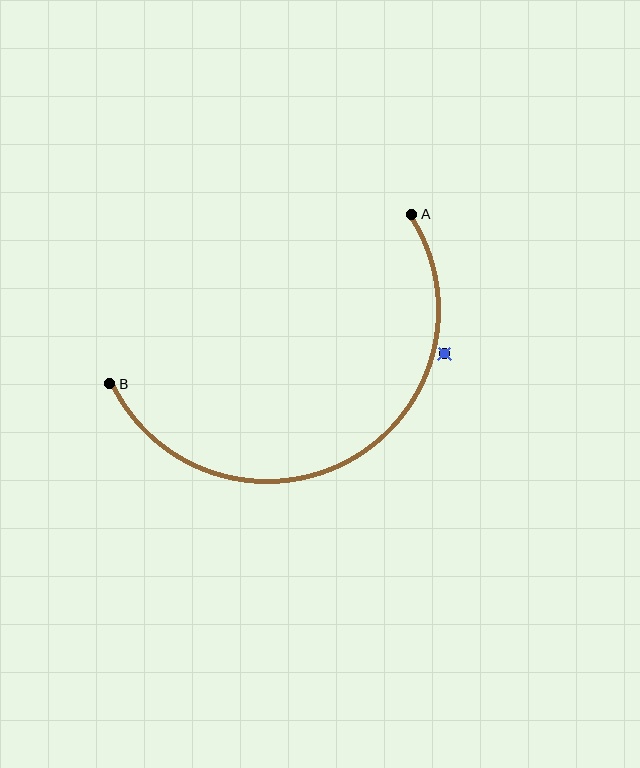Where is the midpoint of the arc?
The arc midpoint is the point on the curve farthest from the straight line joining A and B. It sits below that line.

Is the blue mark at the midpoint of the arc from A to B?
No — the blue mark does not lie on the arc at all. It sits slightly outside the curve.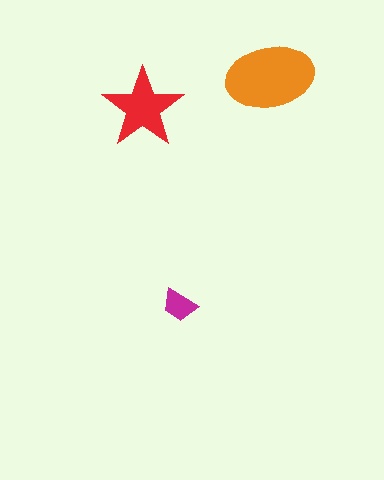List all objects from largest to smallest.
The orange ellipse, the red star, the magenta trapezoid.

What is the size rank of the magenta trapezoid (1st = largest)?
3rd.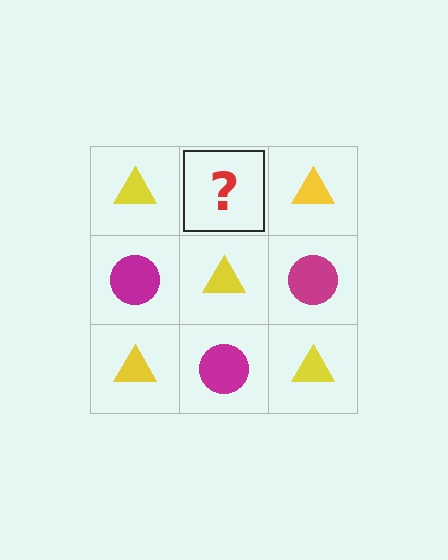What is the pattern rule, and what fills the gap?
The rule is that it alternates yellow triangle and magenta circle in a checkerboard pattern. The gap should be filled with a magenta circle.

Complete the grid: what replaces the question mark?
The question mark should be replaced with a magenta circle.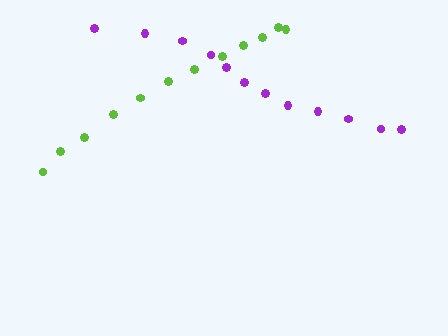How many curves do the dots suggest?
There are 2 distinct paths.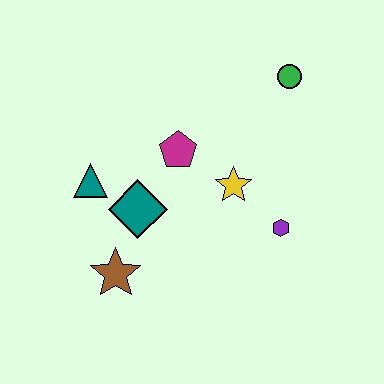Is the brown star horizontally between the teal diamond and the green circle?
No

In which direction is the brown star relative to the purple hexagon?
The brown star is to the left of the purple hexagon.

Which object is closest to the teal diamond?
The teal triangle is closest to the teal diamond.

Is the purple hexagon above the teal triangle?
No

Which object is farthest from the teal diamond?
The green circle is farthest from the teal diamond.